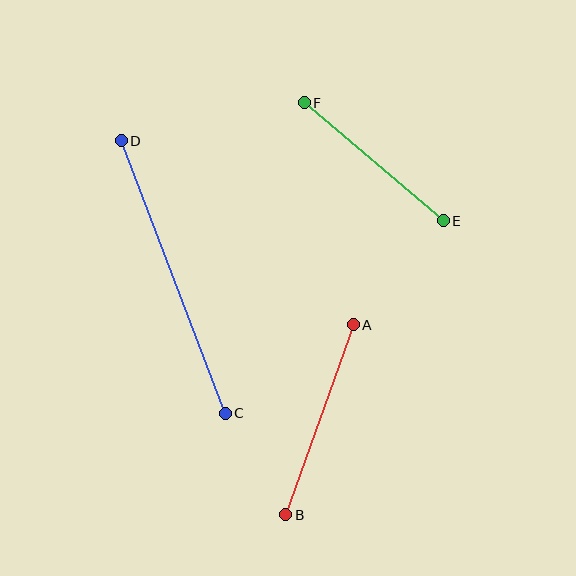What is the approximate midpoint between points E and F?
The midpoint is at approximately (374, 162) pixels.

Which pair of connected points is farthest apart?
Points C and D are farthest apart.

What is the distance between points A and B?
The distance is approximately 202 pixels.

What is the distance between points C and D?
The distance is approximately 291 pixels.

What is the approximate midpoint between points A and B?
The midpoint is at approximately (319, 420) pixels.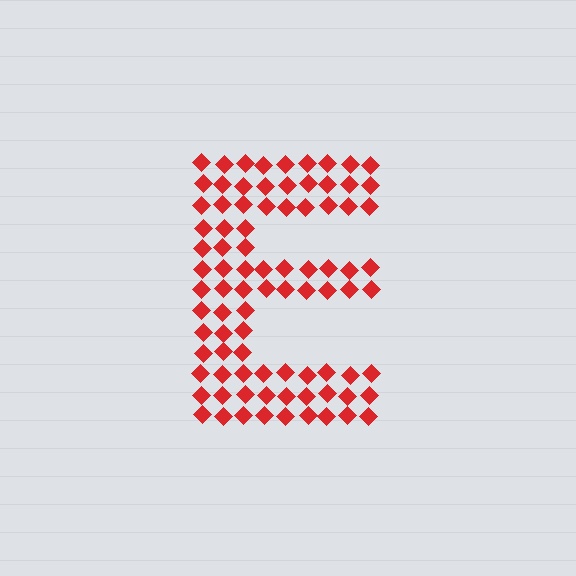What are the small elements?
The small elements are diamonds.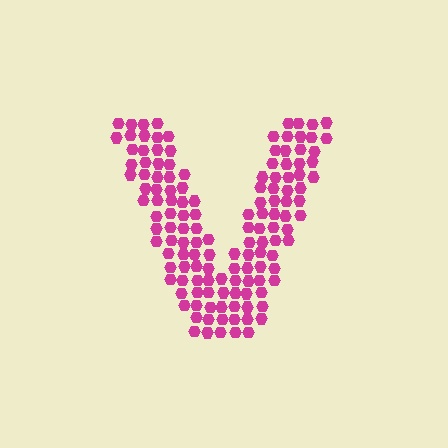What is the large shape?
The large shape is the letter V.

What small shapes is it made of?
It is made of small hexagons.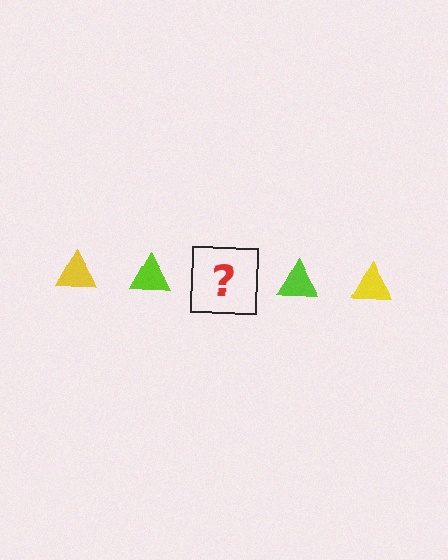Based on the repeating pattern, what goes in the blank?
The blank should be a yellow triangle.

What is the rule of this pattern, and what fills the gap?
The rule is that the pattern cycles through yellow, lime triangles. The gap should be filled with a yellow triangle.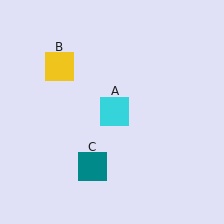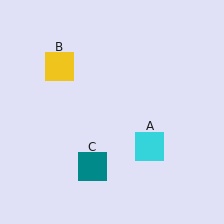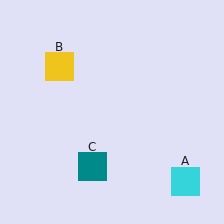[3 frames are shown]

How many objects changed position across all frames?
1 object changed position: cyan square (object A).